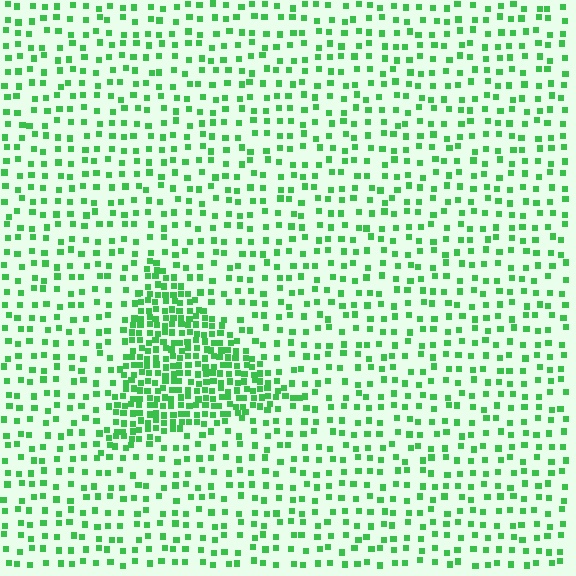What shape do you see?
I see a triangle.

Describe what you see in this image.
The image contains small green elements arranged at two different densities. A triangle-shaped region is visible where the elements are more densely packed than the surrounding area.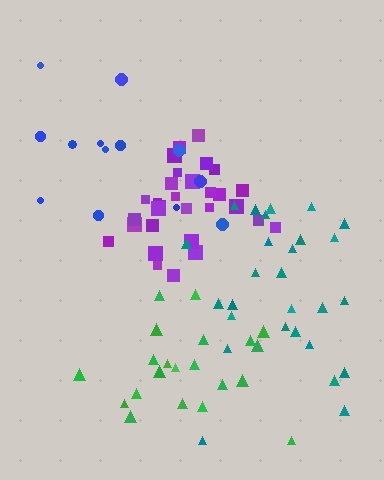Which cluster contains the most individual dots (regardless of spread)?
Purple (31).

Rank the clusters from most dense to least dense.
purple, green, teal, blue.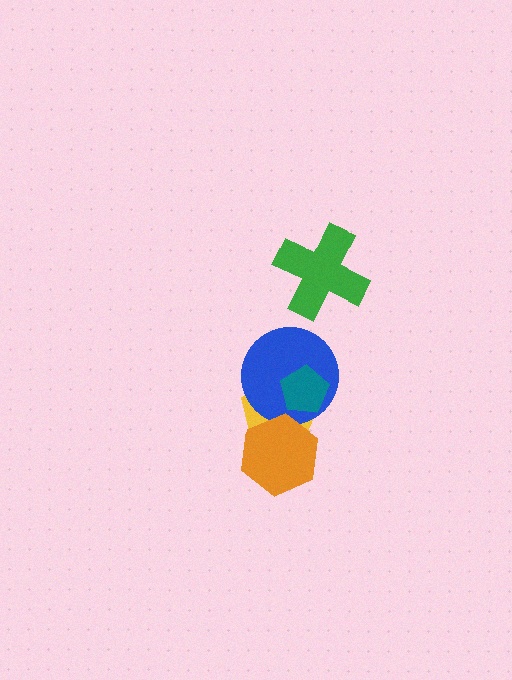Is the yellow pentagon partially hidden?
Yes, it is partially covered by another shape.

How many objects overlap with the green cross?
0 objects overlap with the green cross.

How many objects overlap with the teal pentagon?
2 objects overlap with the teal pentagon.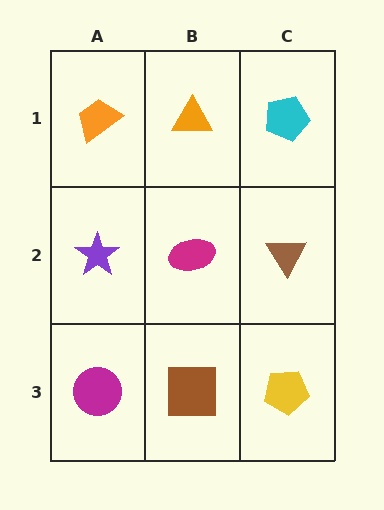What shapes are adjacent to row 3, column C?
A brown triangle (row 2, column C), a brown square (row 3, column B).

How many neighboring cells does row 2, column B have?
4.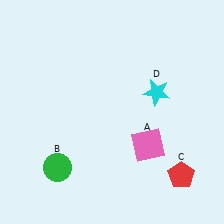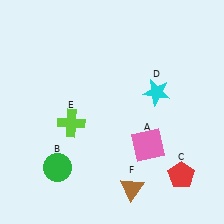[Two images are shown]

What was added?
A lime cross (E), a brown triangle (F) were added in Image 2.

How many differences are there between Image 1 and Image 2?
There are 2 differences between the two images.